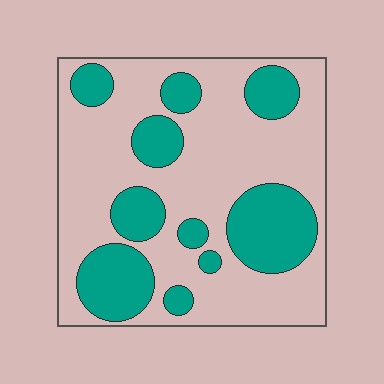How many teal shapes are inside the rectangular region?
10.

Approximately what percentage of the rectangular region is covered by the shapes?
Approximately 30%.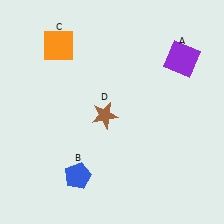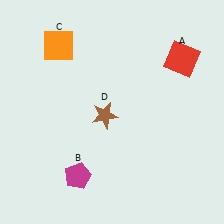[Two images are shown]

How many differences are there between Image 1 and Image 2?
There are 2 differences between the two images.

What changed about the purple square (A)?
In Image 1, A is purple. In Image 2, it changed to red.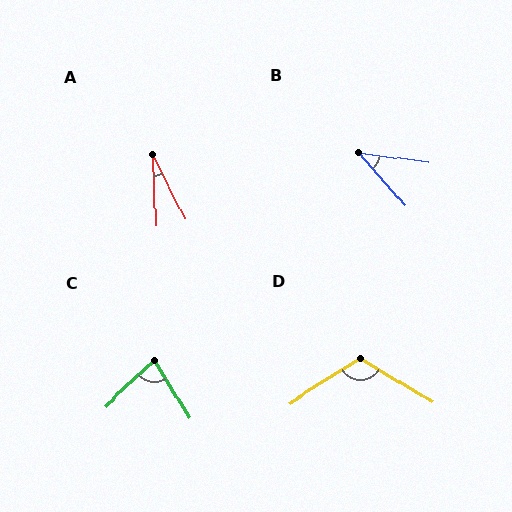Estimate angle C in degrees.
Approximately 79 degrees.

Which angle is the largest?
D, at approximately 117 degrees.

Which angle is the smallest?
A, at approximately 24 degrees.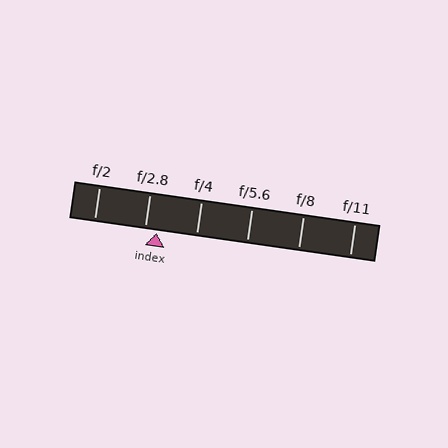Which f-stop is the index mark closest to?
The index mark is closest to f/2.8.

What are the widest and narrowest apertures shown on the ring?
The widest aperture shown is f/2 and the narrowest is f/11.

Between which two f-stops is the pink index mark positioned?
The index mark is between f/2.8 and f/4.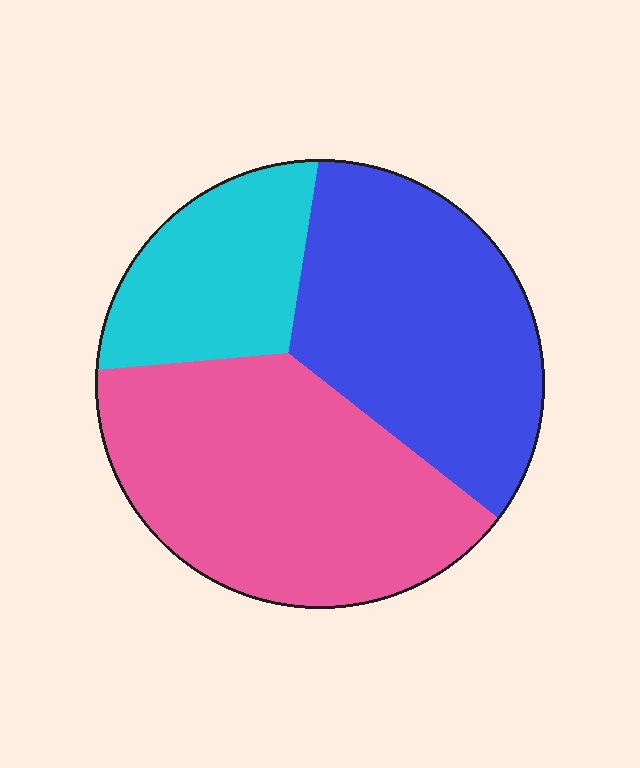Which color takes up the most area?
Pink, at roughly 45%.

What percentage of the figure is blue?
Blue covers 37% of the figure.